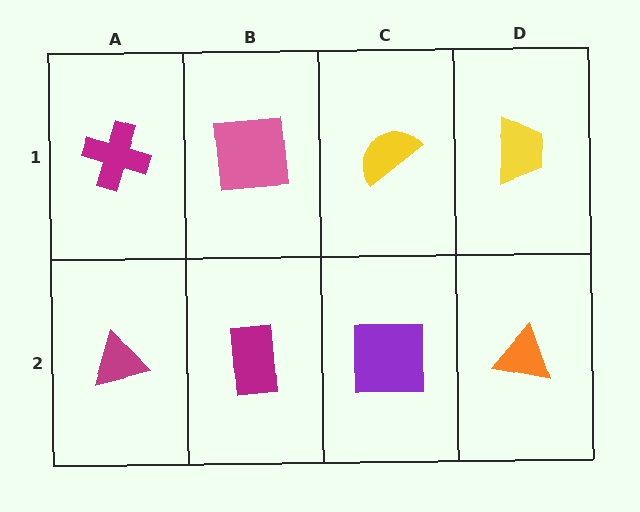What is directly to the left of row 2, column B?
A magenta triangle.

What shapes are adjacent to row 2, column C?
A yellow semicircle (row 1, column C), a magenta rectangle (row 2, column B), an orange triangle (row 2, column D).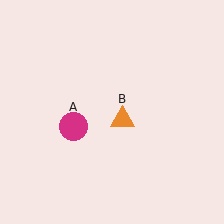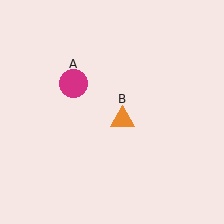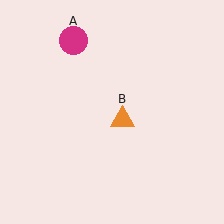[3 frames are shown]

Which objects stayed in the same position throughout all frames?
Orange triangle (object B) remained stationary.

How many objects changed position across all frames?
1 object changed position: magenta circle (object A).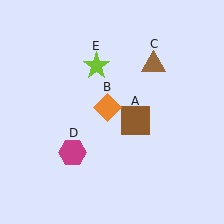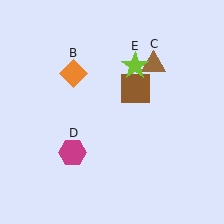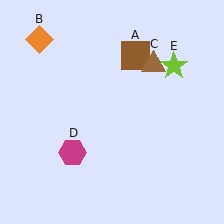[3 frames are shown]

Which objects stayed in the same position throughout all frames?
Brown triangle (object C) and magenta hexagon (object D) remained stationary.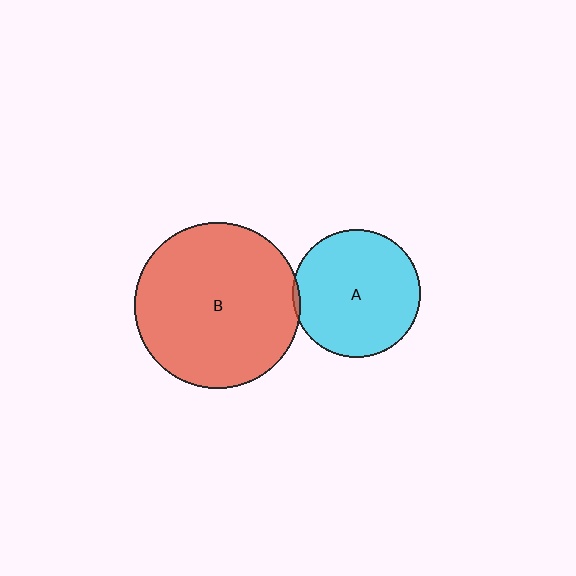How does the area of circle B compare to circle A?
Approximately 1.7 times.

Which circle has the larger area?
Circle B (red).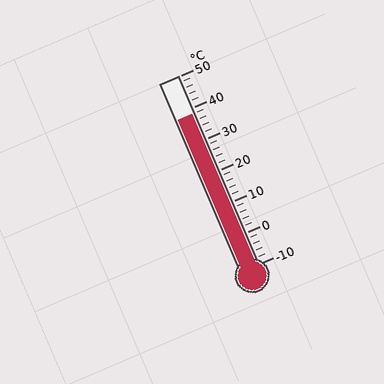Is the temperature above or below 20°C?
The temperature is above 20°C.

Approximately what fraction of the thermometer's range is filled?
The thermometer is filled to approximately 80% of its range.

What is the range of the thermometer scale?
The thermometer scale ranges from -10°C to 50°C.